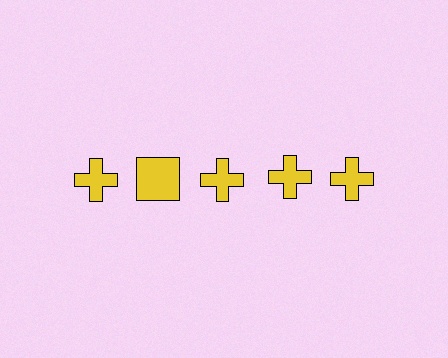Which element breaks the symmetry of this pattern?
The yellow square in the top row, second from left column breaks the symmetry. All other shapes are yellow crosses.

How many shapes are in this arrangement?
There are 5 shapes arranged in a grid pattern.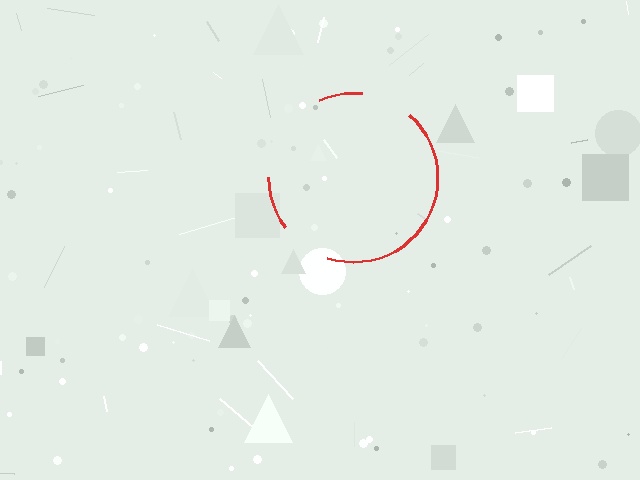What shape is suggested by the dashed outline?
The dashed outline suggests a circle.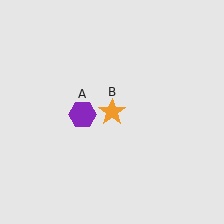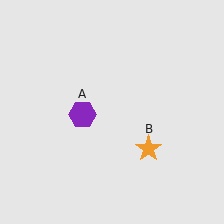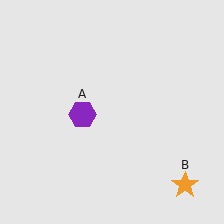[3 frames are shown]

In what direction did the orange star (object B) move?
The orange star (object B) moved down and to the right.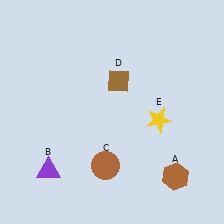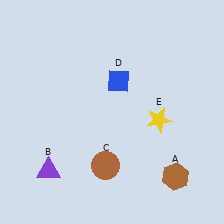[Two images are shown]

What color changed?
The diamond (D) changed from brown in Image 1 to blue in Image 2.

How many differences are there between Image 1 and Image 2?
There is 1 difference between the two images.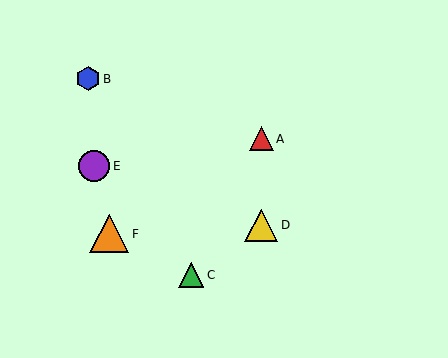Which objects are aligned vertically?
Objects A, D are aligned vertically.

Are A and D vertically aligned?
Yes, both are at x≈261.